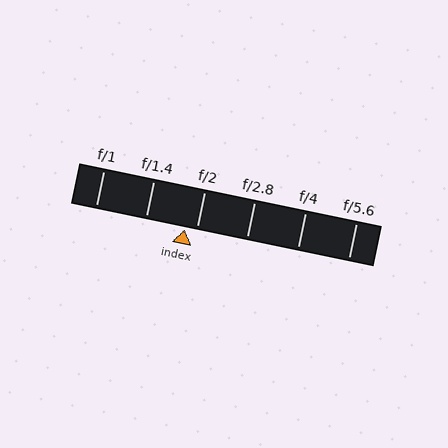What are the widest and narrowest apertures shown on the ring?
The widest aperture shown is f/1 and the narrowest is f/5.6.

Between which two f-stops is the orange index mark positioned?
The index mark is between f/1.4 and f/2.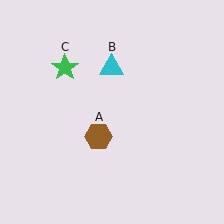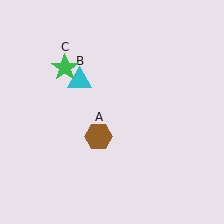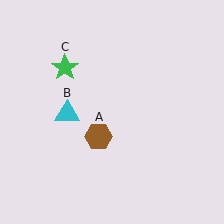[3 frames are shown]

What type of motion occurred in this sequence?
The cyan triangle (object B) rotated counterclockwise around the center of the scene.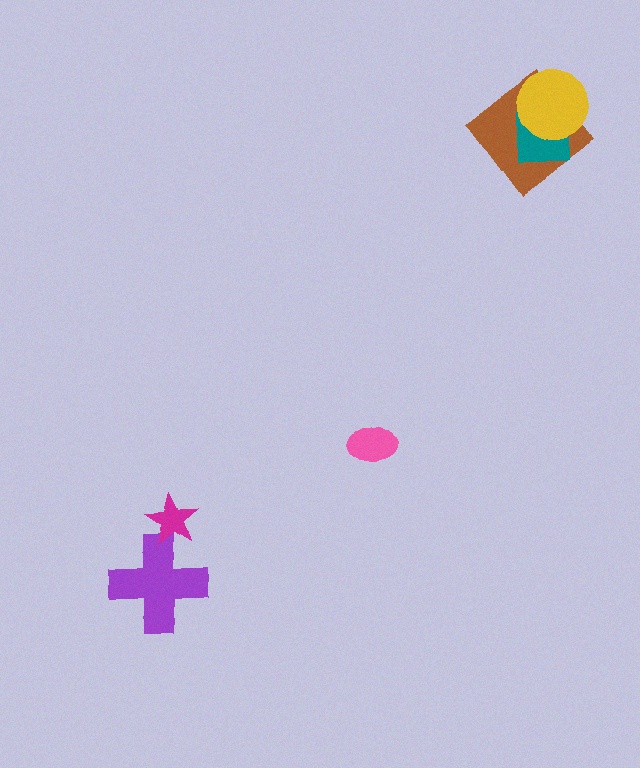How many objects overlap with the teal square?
2 objects overlap with the teal square.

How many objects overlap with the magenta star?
1 object overlaps with the magenta star.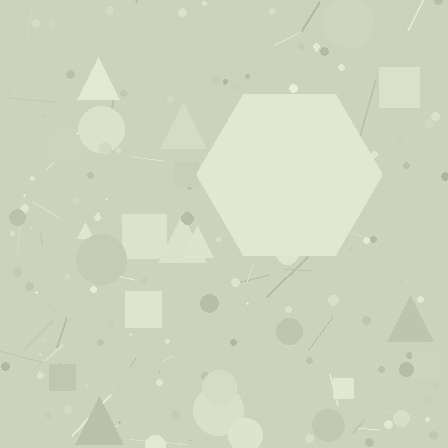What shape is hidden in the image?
A hexagon is hidden in the image.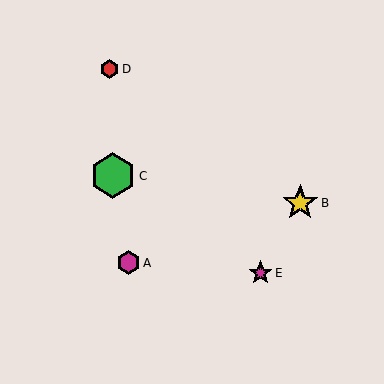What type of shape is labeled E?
Shape E is a magenta star.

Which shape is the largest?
The green hexagon (labeled C) is the largest.